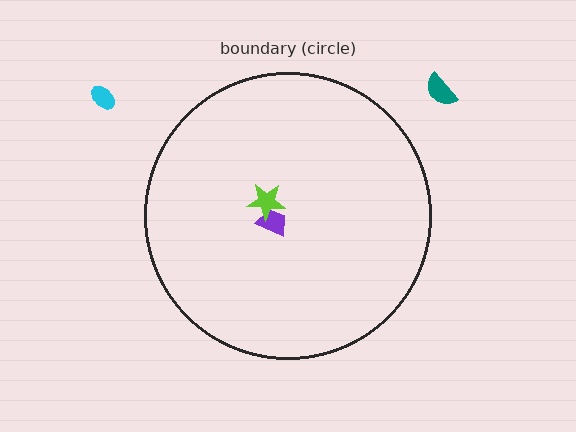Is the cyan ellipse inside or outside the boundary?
Outside.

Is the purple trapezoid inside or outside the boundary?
Inside.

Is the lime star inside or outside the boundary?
Inside.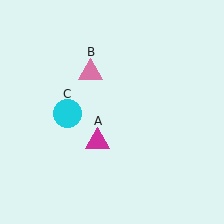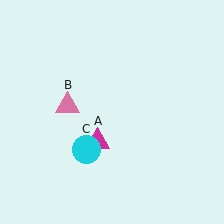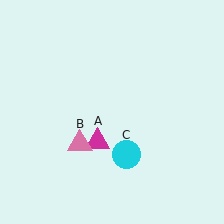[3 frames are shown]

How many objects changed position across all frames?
2 objects changed position: pink triangle (object B), cyan circle (object C).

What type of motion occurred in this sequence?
The pink triangle (object B), cyan circle (object C) rotated counterclockwise around the center of the scene.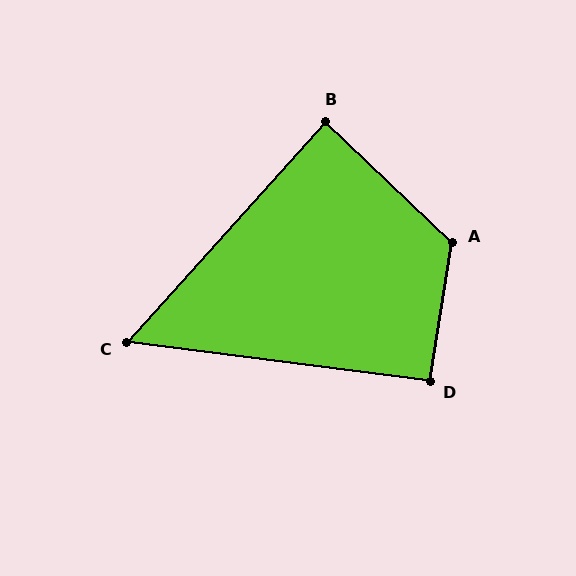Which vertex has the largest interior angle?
A, at approximately 125 degrees.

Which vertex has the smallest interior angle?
C, at approximately 55 degrees.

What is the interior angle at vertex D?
Approximately 92 degrees (approximately right).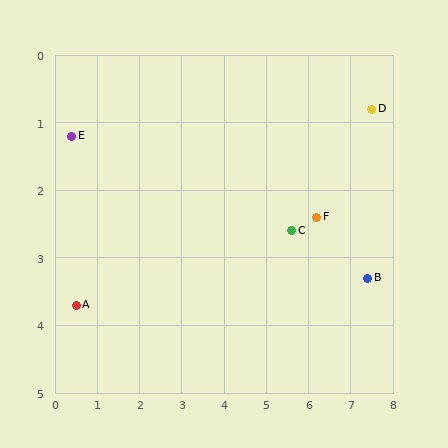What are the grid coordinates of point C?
Point C is at approximately (5.6, 2.6).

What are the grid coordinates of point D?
Point D is at approximately (7.5, 0.8).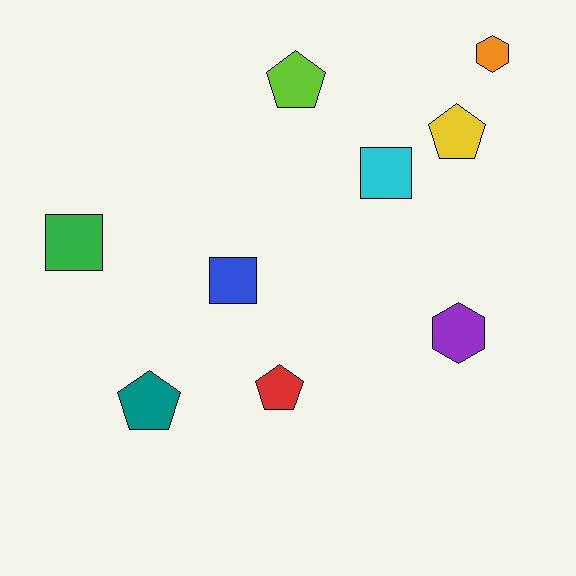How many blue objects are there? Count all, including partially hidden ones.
There is 1 blue object.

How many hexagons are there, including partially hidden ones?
There are 2 hexagons.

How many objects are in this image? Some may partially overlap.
There are 9 objects.